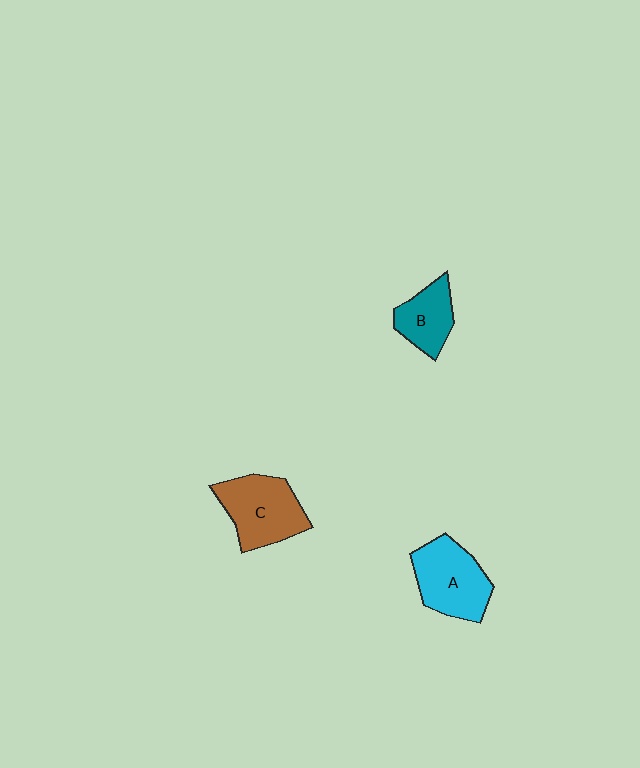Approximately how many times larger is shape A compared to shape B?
Approximately 1.5 times.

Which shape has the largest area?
Shape C (brown).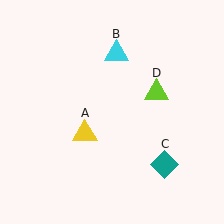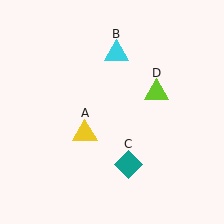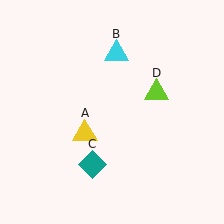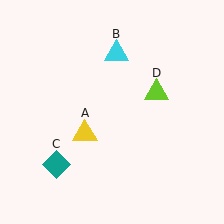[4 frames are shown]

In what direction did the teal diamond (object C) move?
The teal diamond (object C) moved left.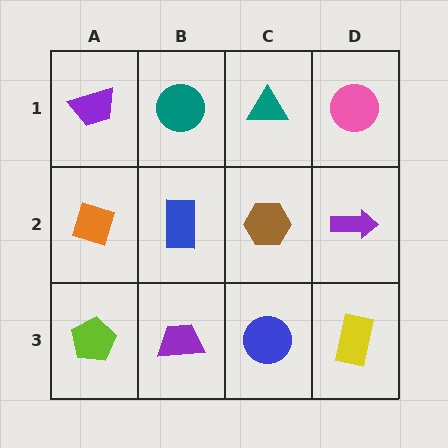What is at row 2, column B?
A blue rectangle.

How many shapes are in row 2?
4 shapes.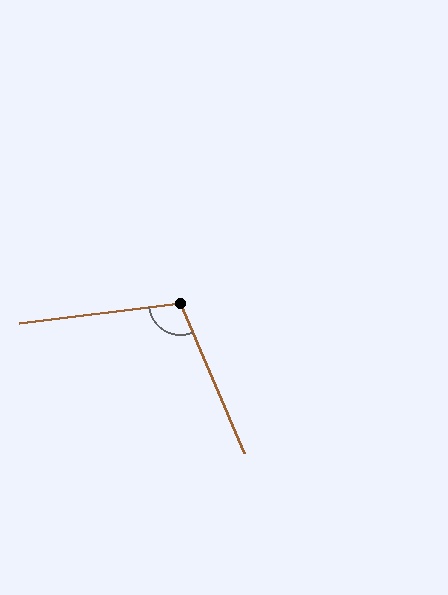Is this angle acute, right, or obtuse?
It is obtuse.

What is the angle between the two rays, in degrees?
Approximately 106 degrees.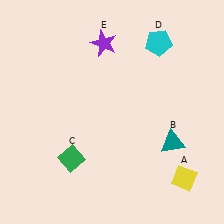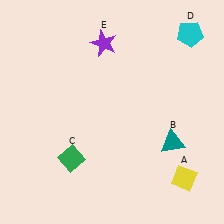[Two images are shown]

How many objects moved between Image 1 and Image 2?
1 object moved between the two images.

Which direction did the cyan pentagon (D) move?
The cyan pentagon (D) moved right.